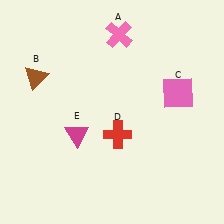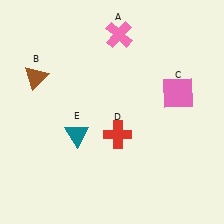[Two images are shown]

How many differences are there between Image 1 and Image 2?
There is 1 difference between the two images.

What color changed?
The triangle (E) changed from magenta in Image 1 to teal in Image 2.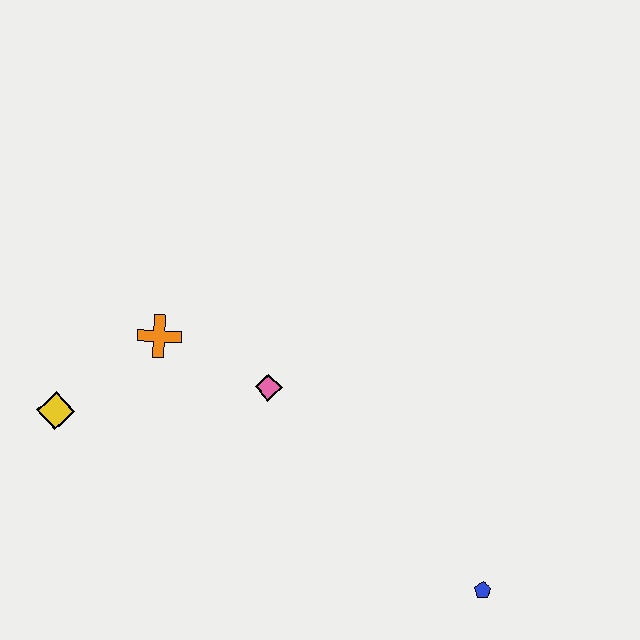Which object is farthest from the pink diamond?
The blue pentagon is farthest from the pink diamond.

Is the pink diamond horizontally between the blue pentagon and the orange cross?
Yes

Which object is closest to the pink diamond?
The orange cross is closest to the pink diamond.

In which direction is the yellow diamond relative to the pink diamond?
The yellow diamond is to the left of the pink diamond.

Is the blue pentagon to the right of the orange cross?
Yes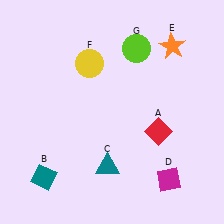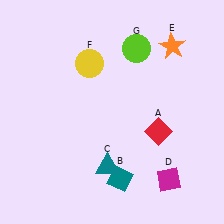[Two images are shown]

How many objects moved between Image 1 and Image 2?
1 object moved between the two images.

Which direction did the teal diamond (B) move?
The teal diamond (B) moved right.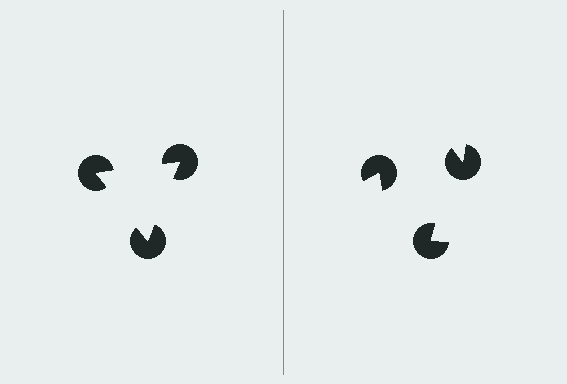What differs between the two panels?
The pac-man discs are positioned identically on both sides; only the wedge orientations differ. On the left they align to a triangle; on the right they are misaligned.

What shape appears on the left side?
An illusory triangle.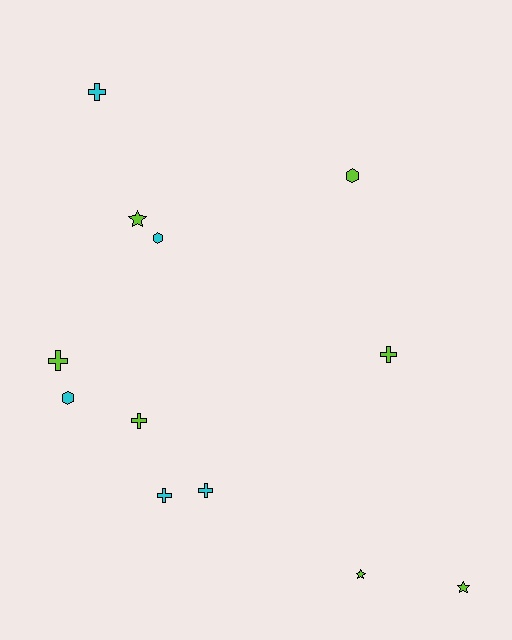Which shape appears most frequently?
Cross, with 6 objects.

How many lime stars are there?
There are 3 lime stars.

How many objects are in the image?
There are 12 objects.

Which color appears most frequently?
Lime, with 7 objects.